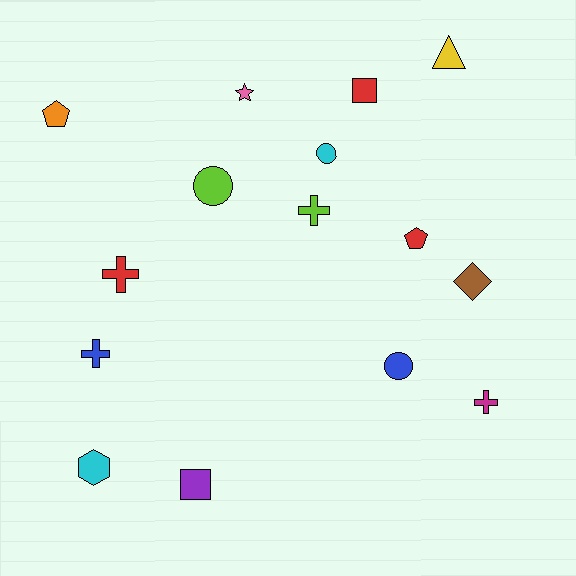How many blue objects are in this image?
There are 2 blue objects.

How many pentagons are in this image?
There are 2 pentagons.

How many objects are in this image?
There are 15 objects.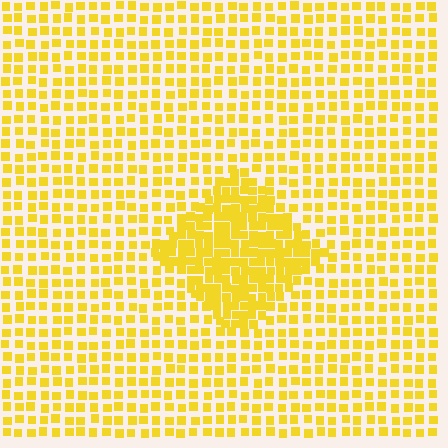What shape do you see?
I see a diamond.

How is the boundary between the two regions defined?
The boundary is defined by a change in element density (approximately 2.0x ratio). All elements are the same color, size, and shape.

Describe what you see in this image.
The image contains small yellow elements arranged at two different densities. A diamond-shaped region is visible where the elements are more densely packed than the surrounding area.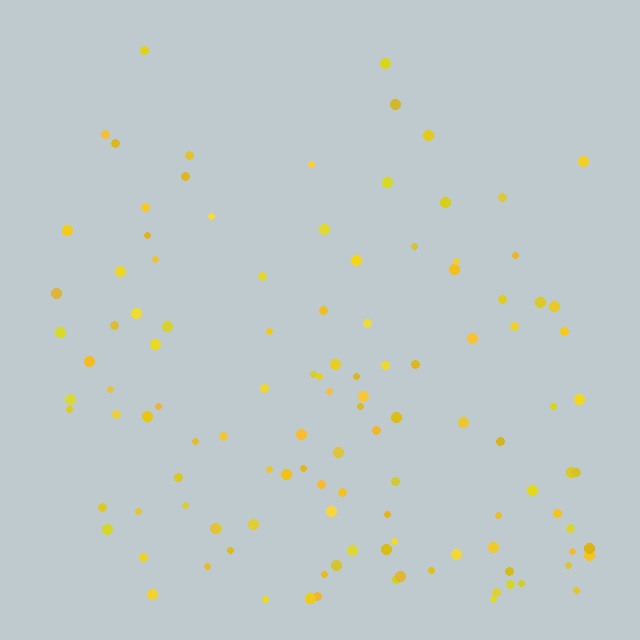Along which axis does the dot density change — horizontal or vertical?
Vertical.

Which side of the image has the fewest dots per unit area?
The top.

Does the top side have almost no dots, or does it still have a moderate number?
Still a moderate number, just noticeably fewer than the bottom.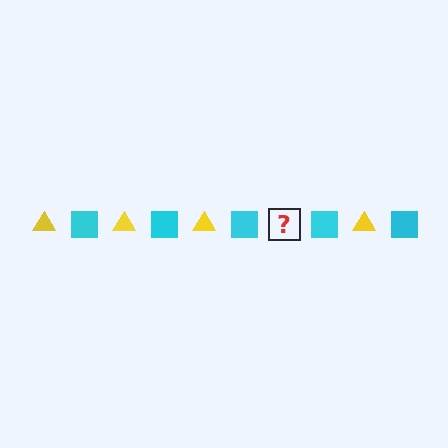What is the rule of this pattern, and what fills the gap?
The rule is that the pattern alternates between yellow triangle and cyan square. The gap should be filled with a yellow triangle.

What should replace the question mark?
The question mark should be replaced with a yellow triangle.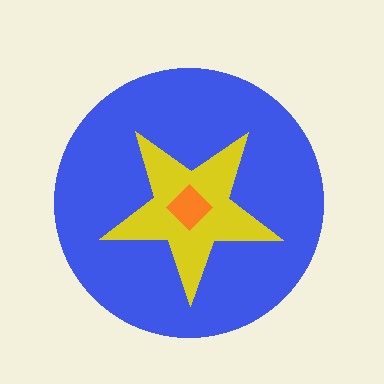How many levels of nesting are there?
3.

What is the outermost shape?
The blue circle.